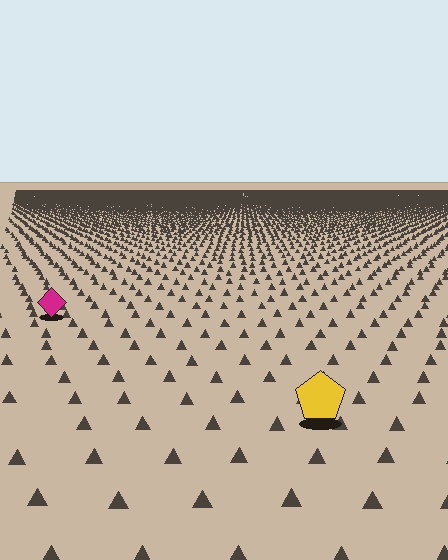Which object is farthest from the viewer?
The magenta diamond is farthest from the viewer. It appears smaller and the ground texture around it is denser.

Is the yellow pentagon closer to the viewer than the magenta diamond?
Yes. The yellow pentagon is closer — you can tell from the texture gradient: the ground texture is coarser near it.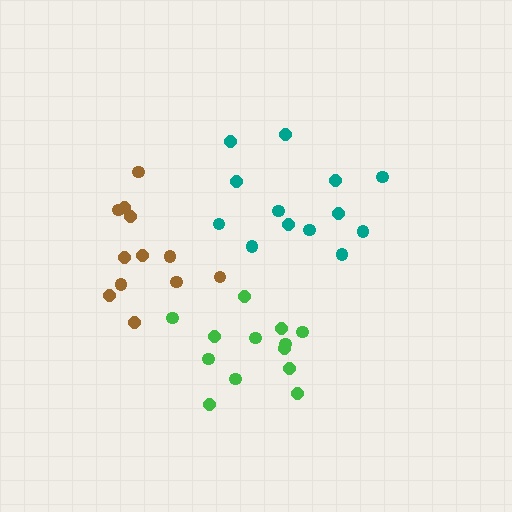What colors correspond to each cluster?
The clusters are colored: green, brown, teal.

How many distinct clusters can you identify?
There are 3 distinct clusters.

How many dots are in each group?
Group 1: 13 dots, Group 2: 12 dots, Group 3: 13 dots (38 total).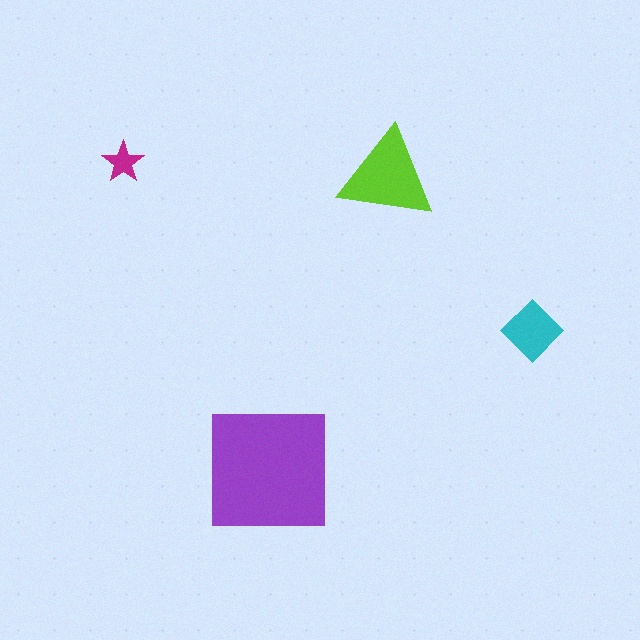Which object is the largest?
The purple square.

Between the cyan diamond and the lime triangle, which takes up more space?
The lime triangle.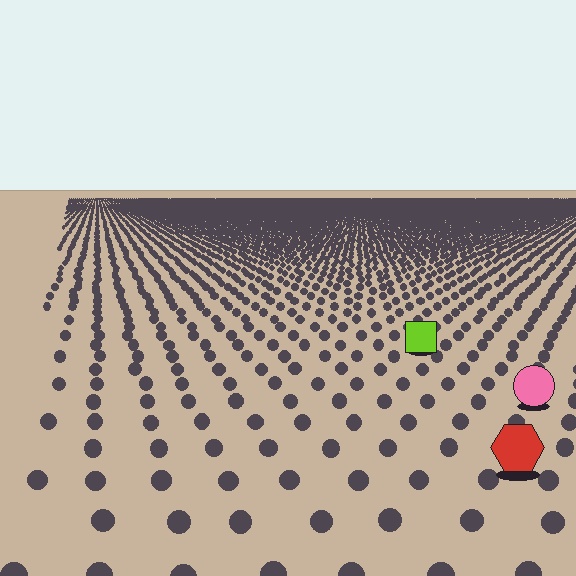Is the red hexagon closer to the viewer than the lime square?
Yes. The red hexagon is closer — you can tell from the texture gradient: the ground texture is coarser near it.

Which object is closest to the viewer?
The red hexagon is closest. The texture marks near it are larger and more spread out.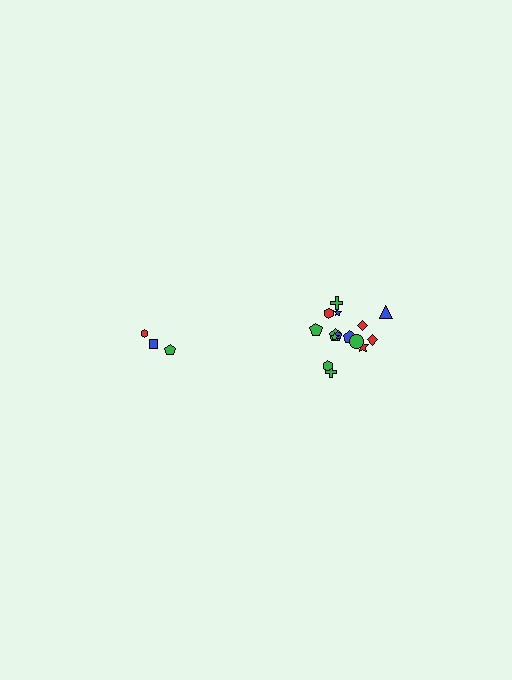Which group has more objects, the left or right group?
The right group.